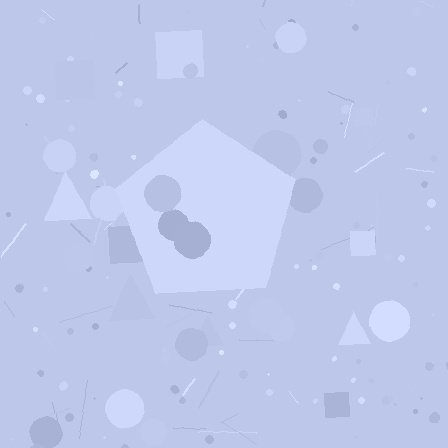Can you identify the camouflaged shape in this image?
The camouflaged shape is a pentagon.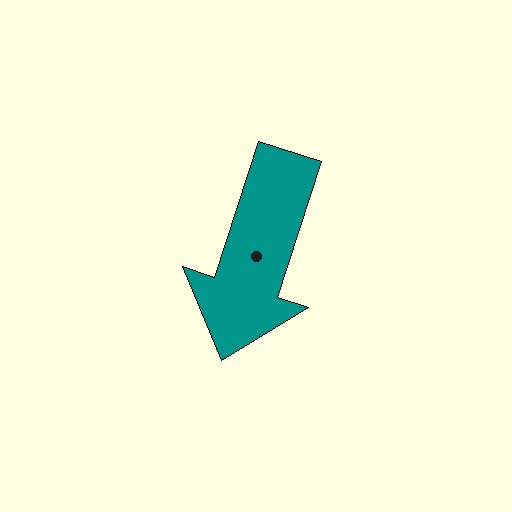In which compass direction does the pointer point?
South.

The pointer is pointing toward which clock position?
Roughly 7 o'clock.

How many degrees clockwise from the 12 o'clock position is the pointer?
Approximately 198 degrees.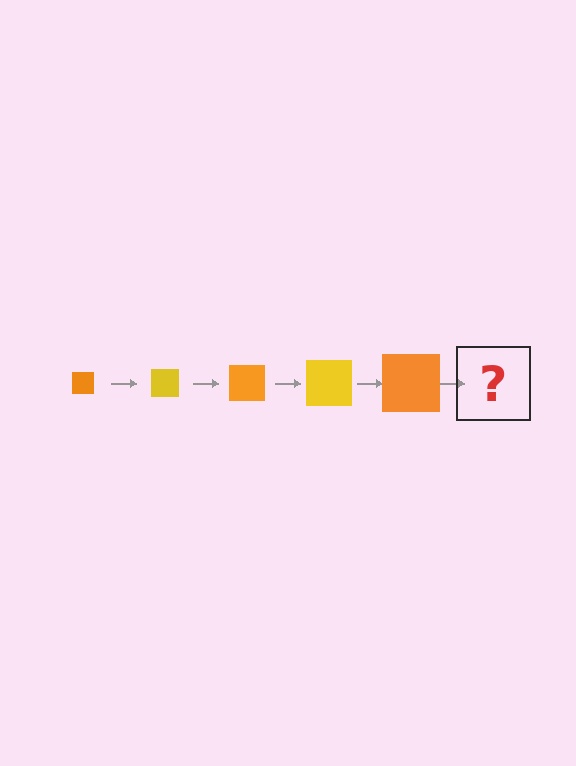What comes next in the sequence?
The next element should be a yellow square, larger than the previous one.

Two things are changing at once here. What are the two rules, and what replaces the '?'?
The two rules are that the square grows larger each step and the color cycles through orange and yellow. The '?' should be a yellow square, larger than the previous one.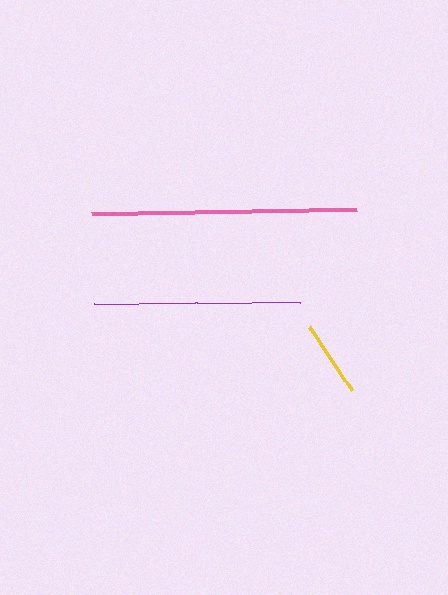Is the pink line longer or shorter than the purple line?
The pink line is longer than the purple line.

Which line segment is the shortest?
The yellow line is the shortest at approximately 77 pixels.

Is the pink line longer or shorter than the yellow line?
The pink line is longer than the yellow line.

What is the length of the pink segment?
The pink segment is approximately 264 pixels long.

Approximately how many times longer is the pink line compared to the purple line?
The pink line is approximately 1.3 times the length of the purple line.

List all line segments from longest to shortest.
From longest to shortest: pink, purple, yellow.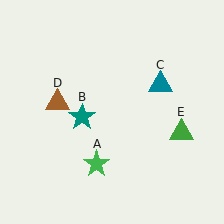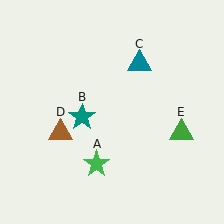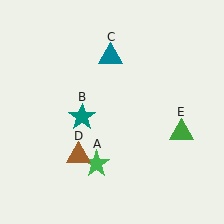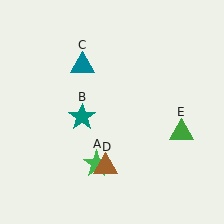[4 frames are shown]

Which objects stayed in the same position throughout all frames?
Green star (object A) and teal star (object B) and green triangle (object E) remained stationary.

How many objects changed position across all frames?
2 objects changed position: teal triangle (object C), brown triangle (object D).